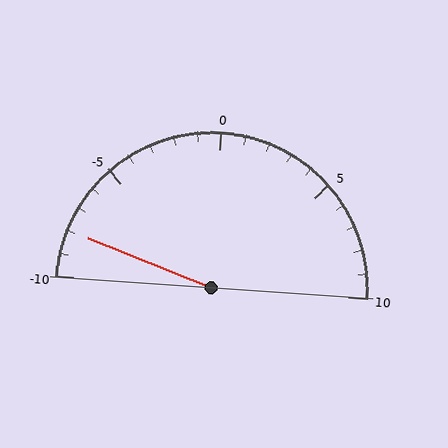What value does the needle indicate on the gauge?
The needle indicates approximately -8.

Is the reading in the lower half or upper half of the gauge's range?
The reading is in the lower half of the range (-10 to 10).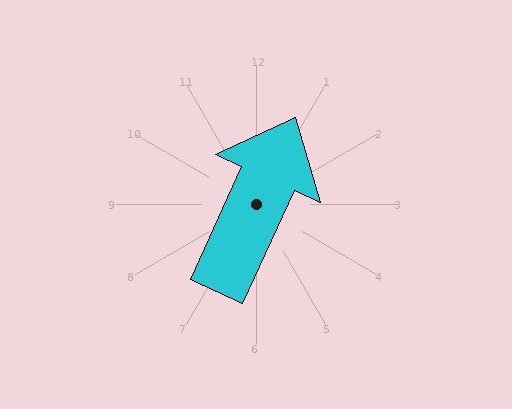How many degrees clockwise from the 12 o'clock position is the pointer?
Approximately 25 degrees.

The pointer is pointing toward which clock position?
Roughly 1 o'clock.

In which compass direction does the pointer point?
Northeast.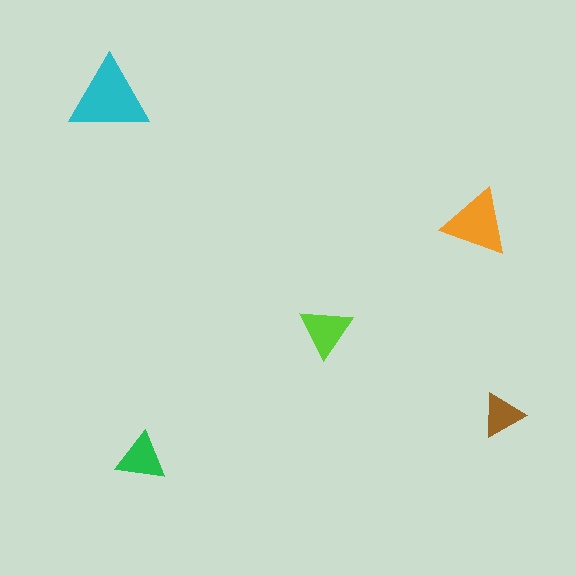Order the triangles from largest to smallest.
the cyan one, the orange one, the lime one, the green one, the brown one.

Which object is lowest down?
The green triangle is bottommost.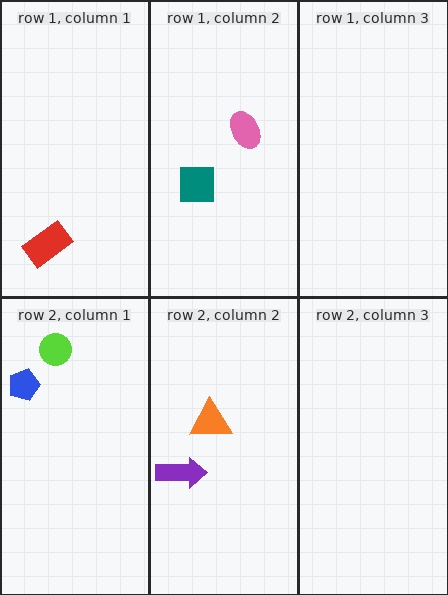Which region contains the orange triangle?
The row 2, column 2 region.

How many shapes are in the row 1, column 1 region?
1.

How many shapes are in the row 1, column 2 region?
2.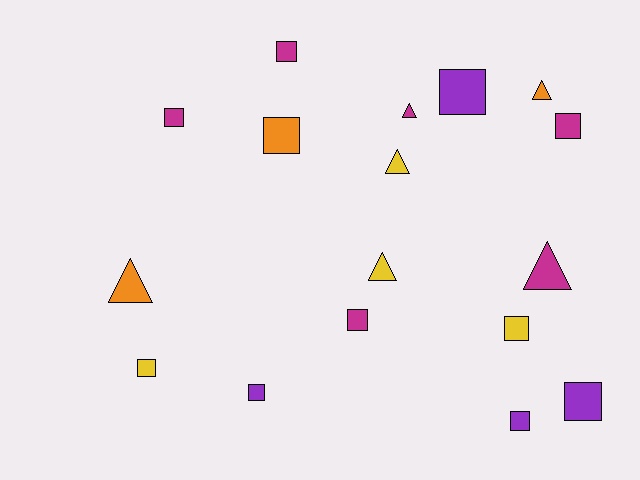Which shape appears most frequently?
Square, with 11 objects.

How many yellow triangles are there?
There are 2 yellow triangles.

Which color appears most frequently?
Magenta, with 6 objects.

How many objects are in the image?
There are 17 objects.